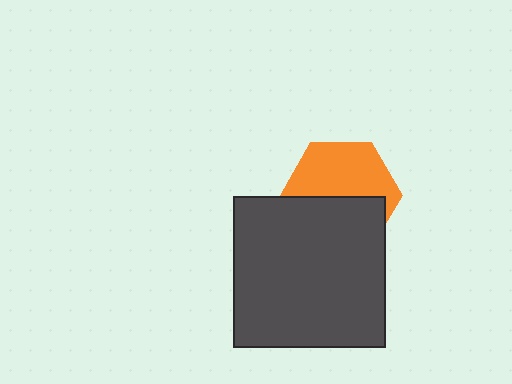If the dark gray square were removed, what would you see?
You would see the complete orange hexagon.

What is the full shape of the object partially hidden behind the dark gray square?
The partially hidden object is an orange hexagon.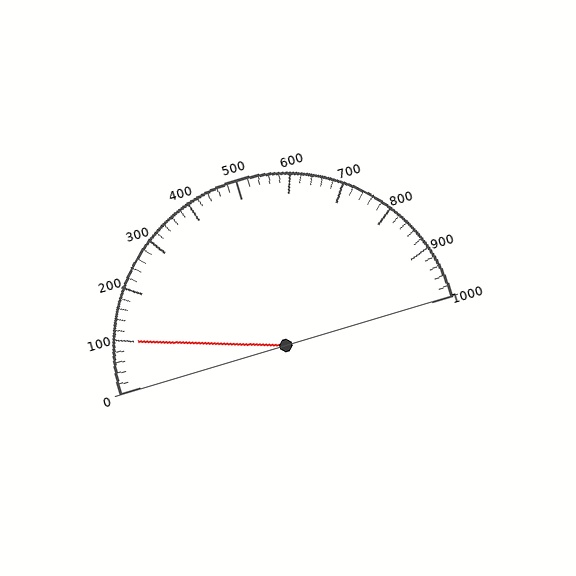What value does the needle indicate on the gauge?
The needle indicates approximately 100.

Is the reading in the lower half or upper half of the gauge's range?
The reading is in the lower half of the range (0 to 1000).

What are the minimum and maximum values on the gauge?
The gauge ranges from 0 to 1000.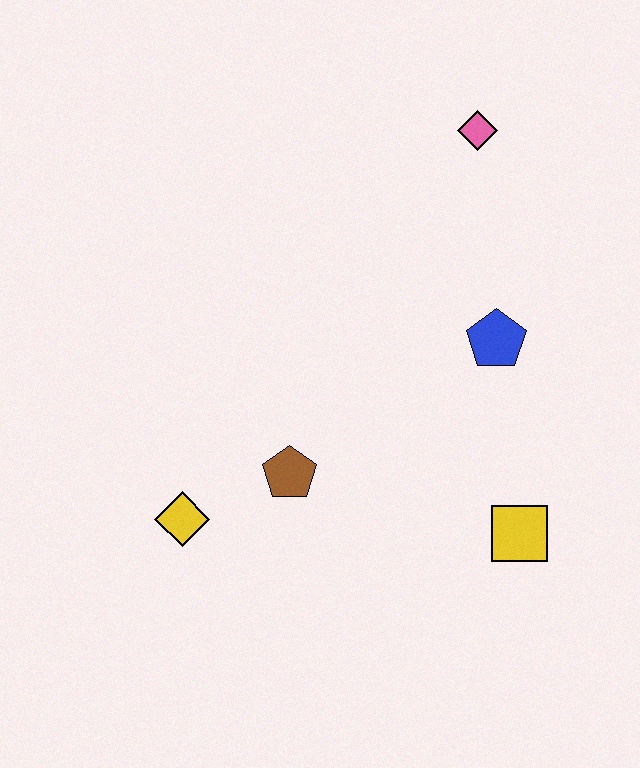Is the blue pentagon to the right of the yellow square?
No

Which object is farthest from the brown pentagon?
The pink diamond is farthest from the brown pentagon.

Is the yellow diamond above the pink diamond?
No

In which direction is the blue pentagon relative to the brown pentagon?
The blue pentagon is to the right of the brown pentagon.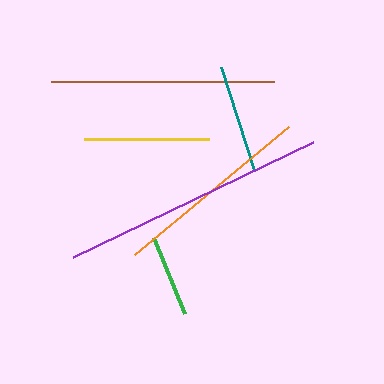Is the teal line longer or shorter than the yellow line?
The yellow line is longer than the teal line.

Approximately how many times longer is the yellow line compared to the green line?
The yellow line is approximately 1.5 times the length of the green line.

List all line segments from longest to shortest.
From longest to shortest: purple, brown, orange, yellow, teal, green.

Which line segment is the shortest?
The green line is the shortest at approximately 82 pixels.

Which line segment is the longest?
The purple line is the longest at approximately 267 pixels.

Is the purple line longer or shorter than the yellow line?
The purple line is longer than the yellow line.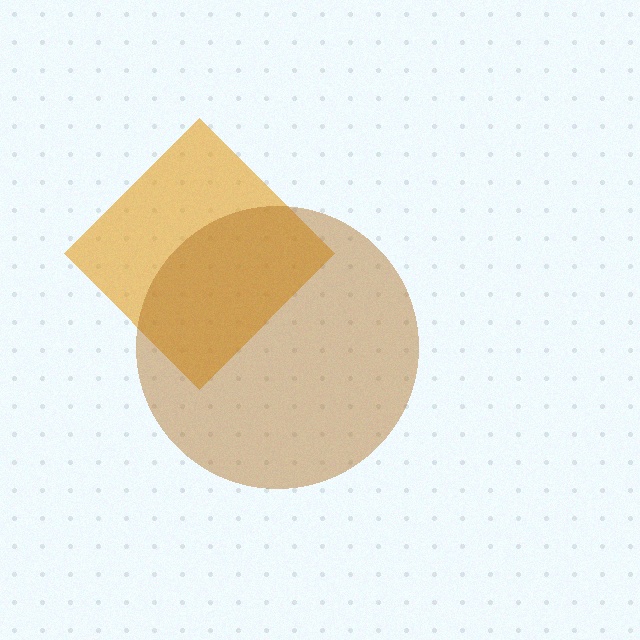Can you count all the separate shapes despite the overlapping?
Yes, there are 2 separate shapes.